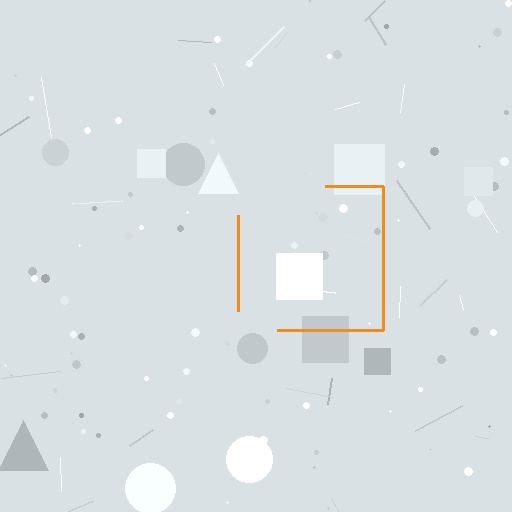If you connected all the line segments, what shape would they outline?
They would outline a square.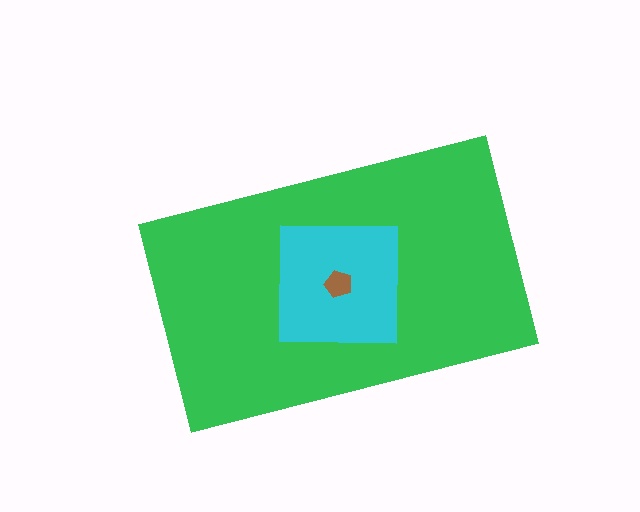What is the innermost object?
The brown pentagon.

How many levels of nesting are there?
3.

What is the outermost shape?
The green rectangle.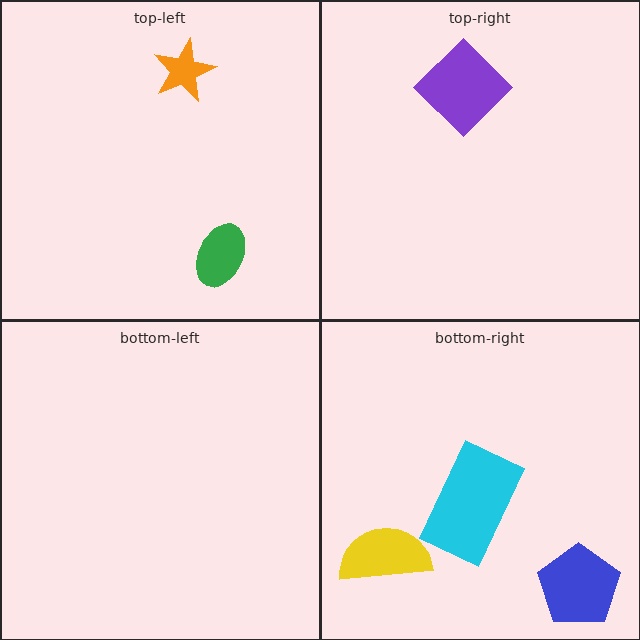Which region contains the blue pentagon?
The bottom-right region.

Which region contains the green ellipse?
The top-left region.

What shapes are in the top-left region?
The green ellipse, the orange star.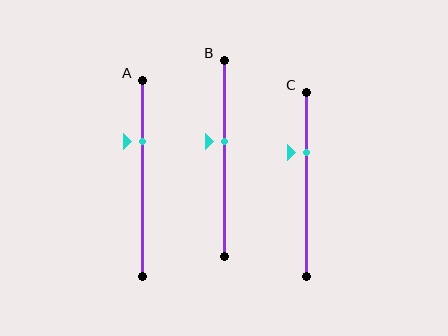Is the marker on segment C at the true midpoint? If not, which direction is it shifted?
No, the marker on segment C is shifted upward by about 17% of the segment length.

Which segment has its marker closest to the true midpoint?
Segment B has its marker closest to the true midpoint.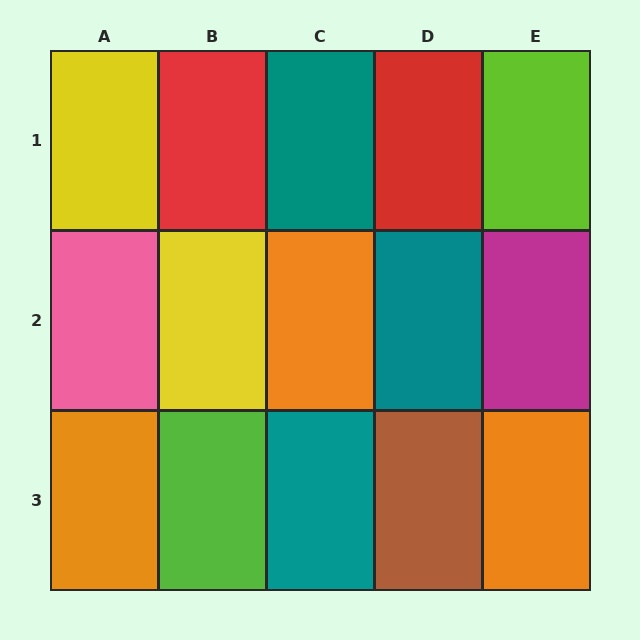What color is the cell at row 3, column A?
Orange.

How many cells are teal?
3 cells are teal.